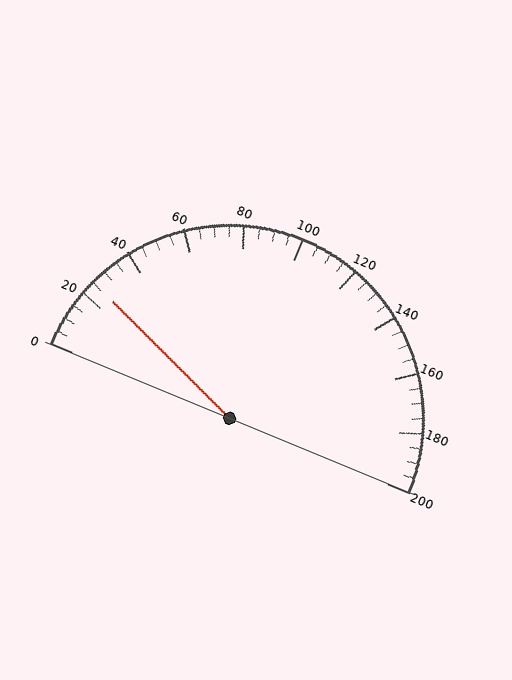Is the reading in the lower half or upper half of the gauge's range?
The reading is in the lower half of the range (0 to 200).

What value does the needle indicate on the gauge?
The needle indicates approximately 25.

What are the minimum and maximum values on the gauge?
The gauge ranges from 0 to 200.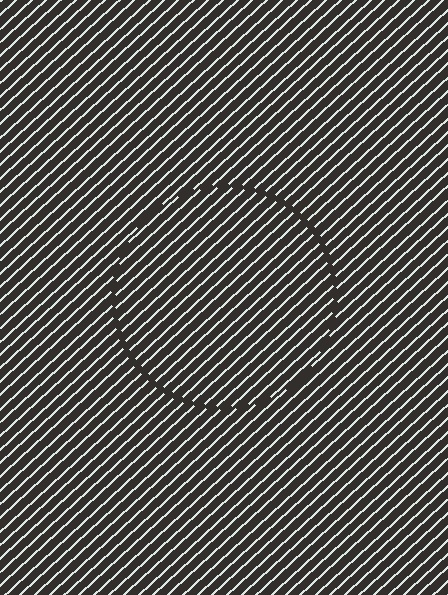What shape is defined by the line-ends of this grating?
An illusory circle. The interior of the shape contains the same grating, shifted by half a period — the contour is defined by the phase discontinuity where line-ends from the inner and outer gratings abut.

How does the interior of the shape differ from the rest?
The interior of the shape contains the same grating, shifted by half a period — the contour is defined by the phase discontinuity where line-ends from the inner and outer gratings abut.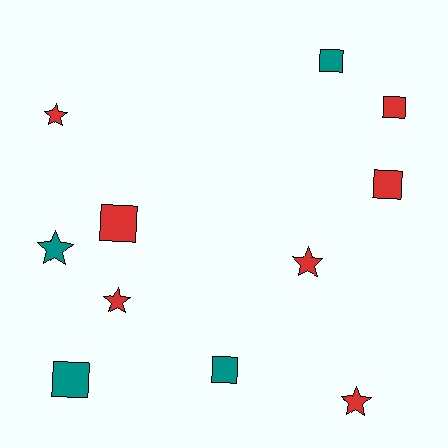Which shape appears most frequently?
Square, with 6 objects.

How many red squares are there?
There are 3 red squares.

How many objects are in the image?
There are 11 objects.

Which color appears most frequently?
Red, with 7 objects.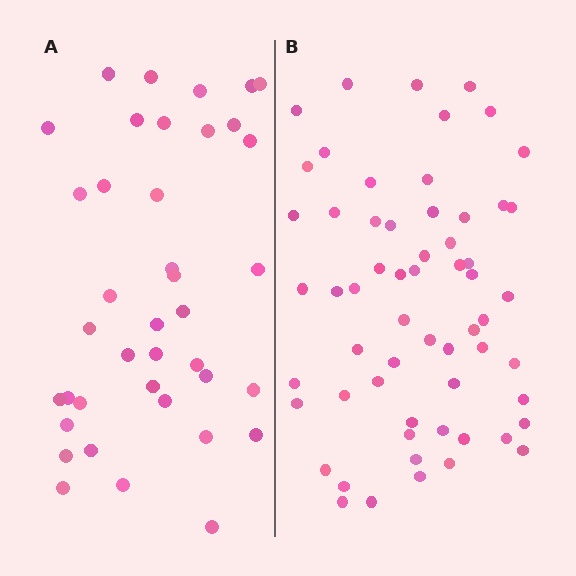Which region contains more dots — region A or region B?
Region B (the right region) has more dots.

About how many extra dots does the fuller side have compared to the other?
Region B has approximately 20 more dots than region A.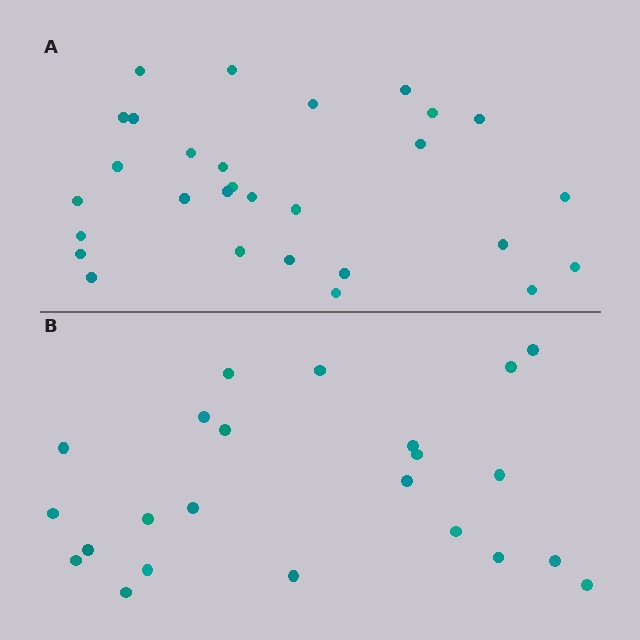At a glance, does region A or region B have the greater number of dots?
Region A (the top region) has more dots.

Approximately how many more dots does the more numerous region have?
Region A has about 6 more dots than region B.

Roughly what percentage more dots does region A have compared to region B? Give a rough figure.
About 25% more.